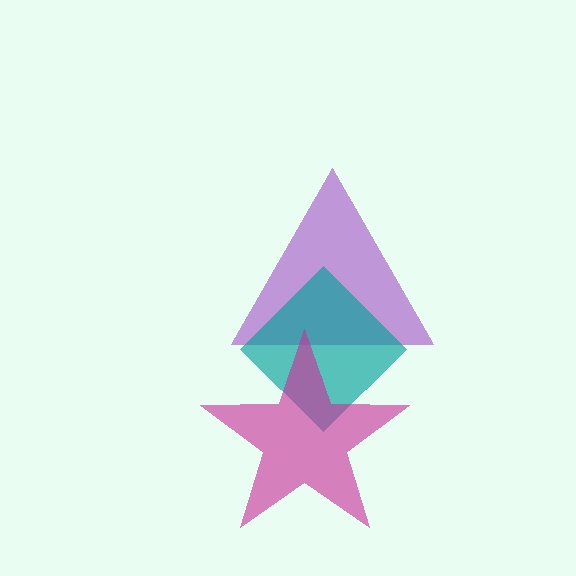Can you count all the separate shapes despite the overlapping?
Yes, there are 3 separate shapes.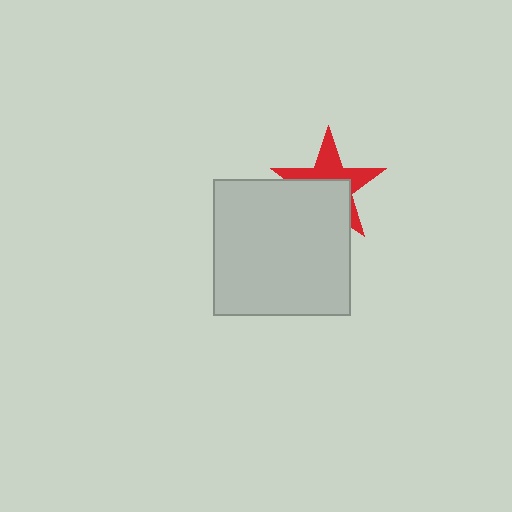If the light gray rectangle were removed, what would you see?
You would see the complete red star.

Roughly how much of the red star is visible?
About half of it is visible (roughly 50%).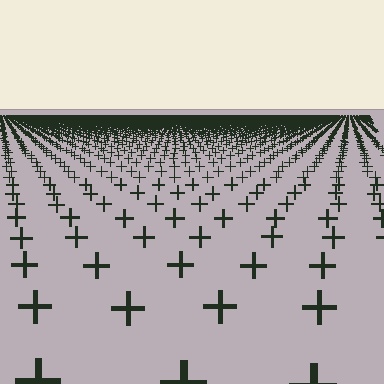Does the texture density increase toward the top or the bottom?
Density increases toward the top.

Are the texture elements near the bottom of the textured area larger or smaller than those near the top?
Larger. Near the bottom, elements are closer to the viewer and appear at a bigger on-screen size.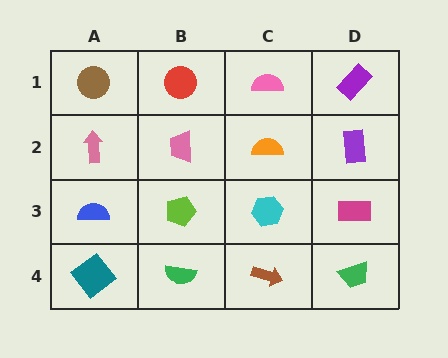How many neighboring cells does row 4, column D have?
2.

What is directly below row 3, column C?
A brown arrow.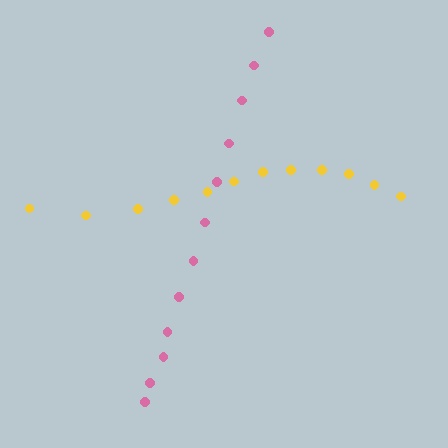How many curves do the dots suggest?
There are 2 distinct paths.